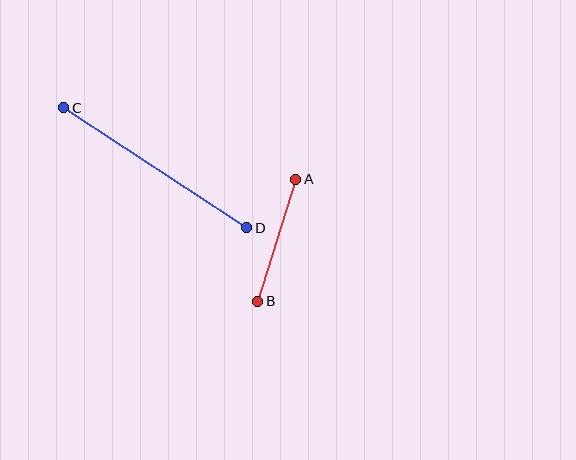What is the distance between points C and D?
The distance is approximately 219 pixels.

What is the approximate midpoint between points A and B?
The midpoint is at approximately (277, 240) pixels.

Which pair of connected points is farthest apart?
Points C and D are farthest apart.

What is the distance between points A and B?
The distance is approximately 128 pixels.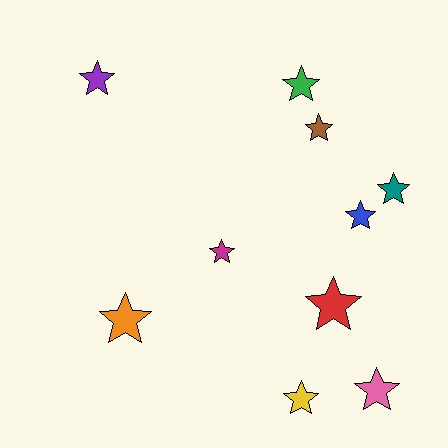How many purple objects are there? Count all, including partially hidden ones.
There is 1 purple object.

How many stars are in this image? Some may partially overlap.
There are 10 stars.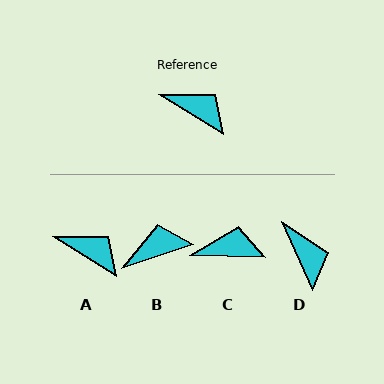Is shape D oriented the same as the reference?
No, it is off by about 34 degrees.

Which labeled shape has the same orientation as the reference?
A.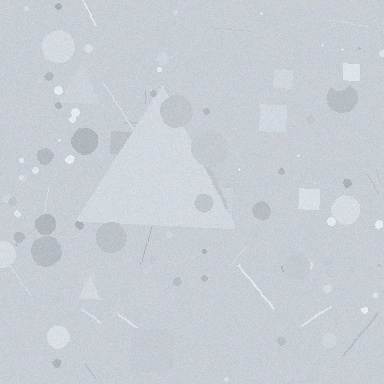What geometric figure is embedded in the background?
A triangle is embedded in the background.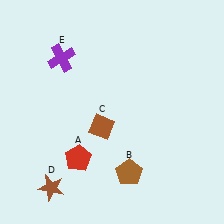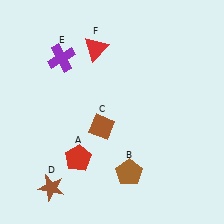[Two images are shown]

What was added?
A red triangle (F) was added in Image 2.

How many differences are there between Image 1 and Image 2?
There is 1 difference between the two images.